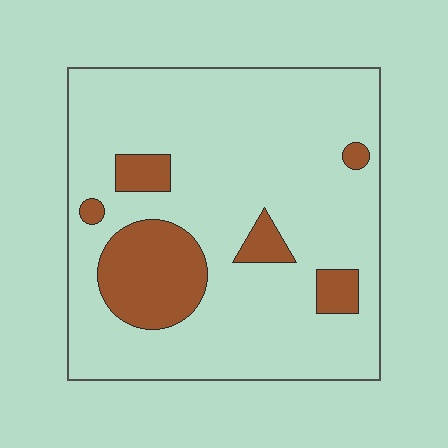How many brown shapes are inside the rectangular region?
6.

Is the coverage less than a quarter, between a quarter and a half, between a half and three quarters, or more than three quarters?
Less than a quarter.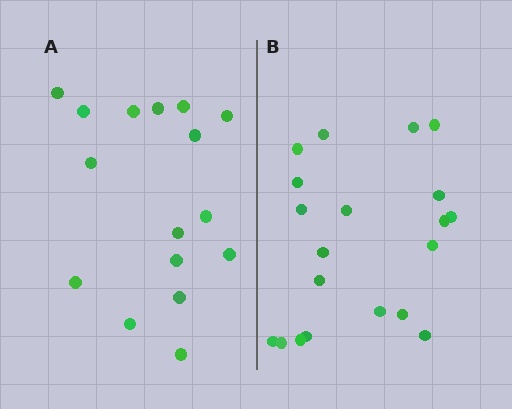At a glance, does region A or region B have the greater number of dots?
Region B (the right region) has more dots.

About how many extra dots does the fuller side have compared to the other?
Region B has about 4 more dots than region A.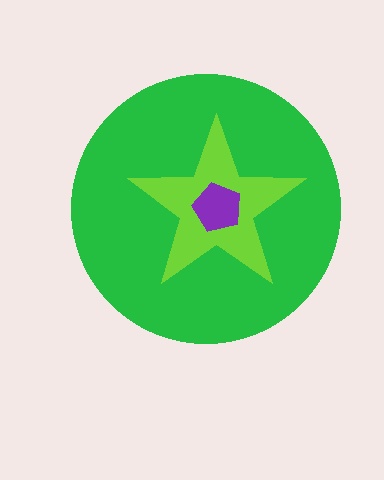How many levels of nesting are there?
3.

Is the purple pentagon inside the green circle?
Yes.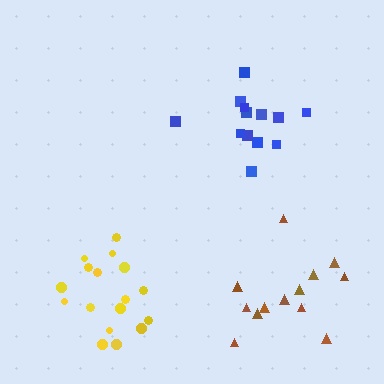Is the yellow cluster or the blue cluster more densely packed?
Yellow.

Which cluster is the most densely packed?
Brown.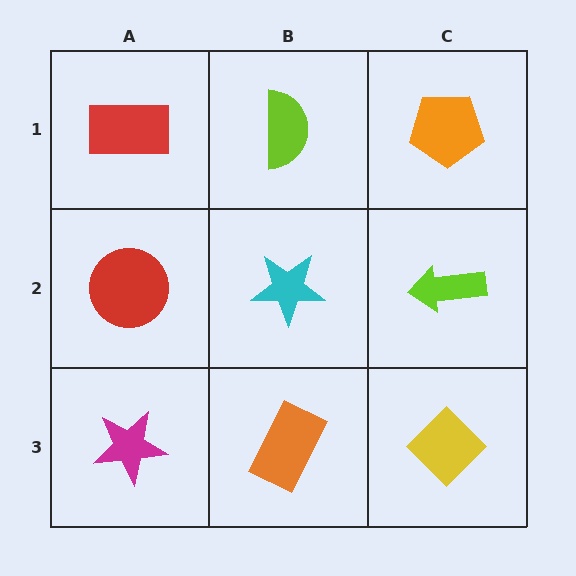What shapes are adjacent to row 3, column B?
A cyan star (row 2, column B), a magenta star (row 3, column A), a yellow diamond (row 3, column C).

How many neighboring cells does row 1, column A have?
2.